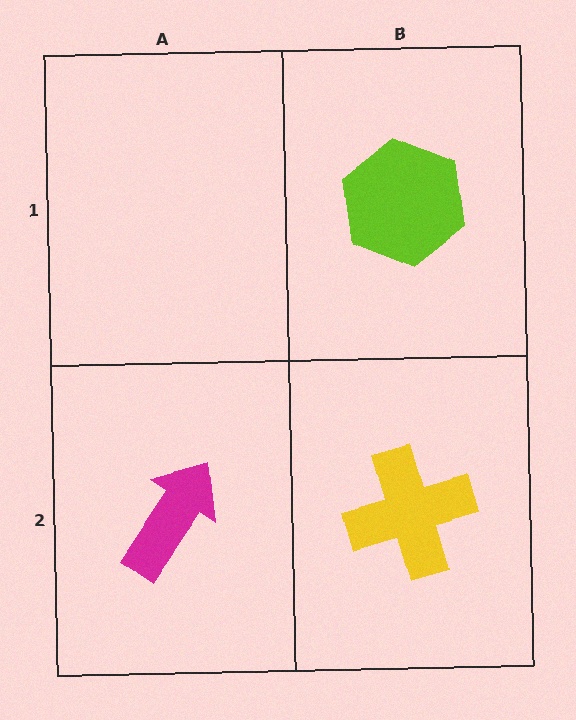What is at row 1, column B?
A lime hexagon.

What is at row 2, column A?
A magenta arrow.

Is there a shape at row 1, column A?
No, that cell is empty.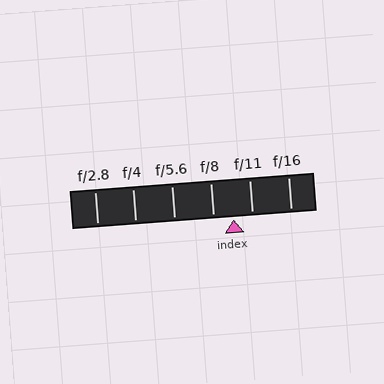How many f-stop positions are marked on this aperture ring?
There are 6 f-stop positions marked.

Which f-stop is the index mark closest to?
The index mark is closest to f/11.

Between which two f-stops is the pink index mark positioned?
The index mark is between f/8 and f/11.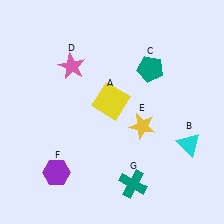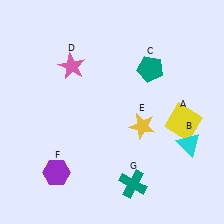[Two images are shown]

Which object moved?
The yellow square (A) moved right.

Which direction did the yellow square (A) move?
The yellow square (A) moved right.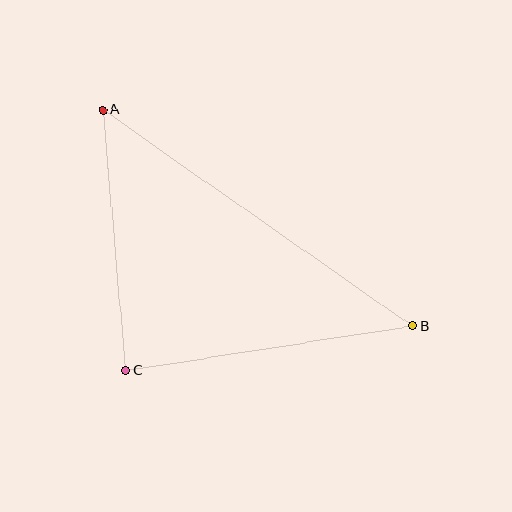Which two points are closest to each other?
Points A and C are closest to each other.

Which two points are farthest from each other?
Points A and B are farthest from each other.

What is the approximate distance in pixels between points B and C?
The distance between B and C is approximately 290 pixels.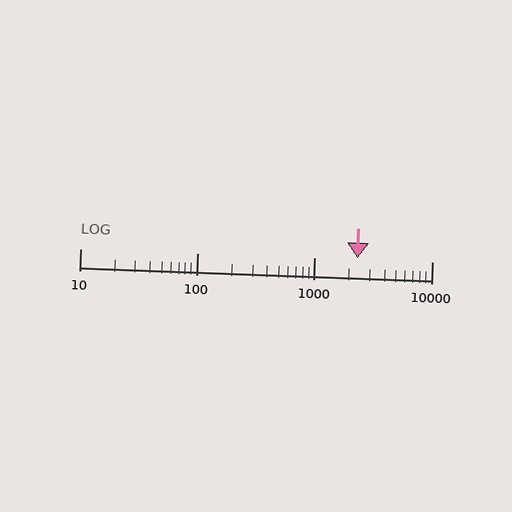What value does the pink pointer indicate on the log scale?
The pointer indicates approximately 2300.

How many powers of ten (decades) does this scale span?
The scale spans 3 decades, from 10 to 10000.